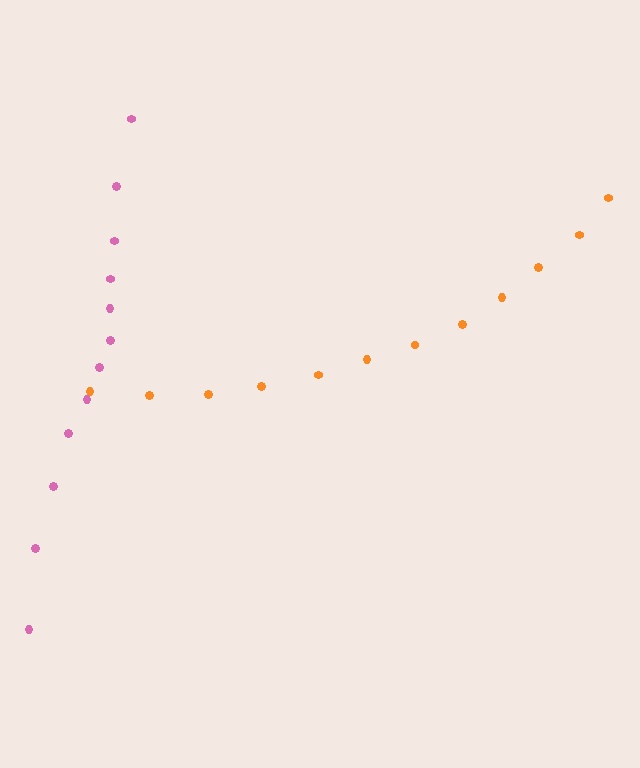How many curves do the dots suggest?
There are 2 distinct paths.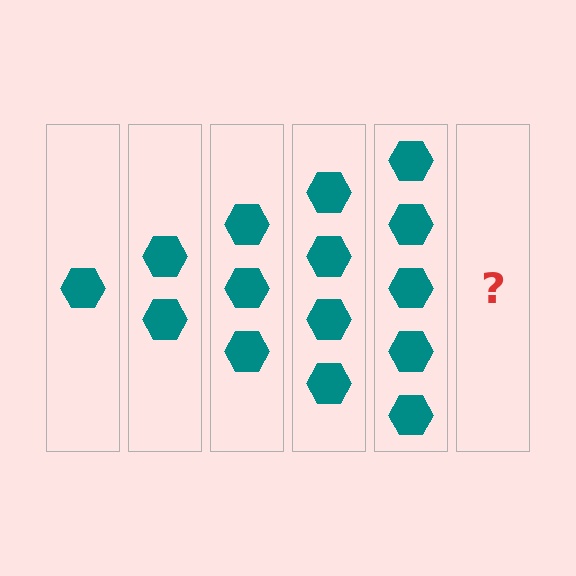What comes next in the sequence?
The next element should be 6 hexagons.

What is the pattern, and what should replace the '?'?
The pattern is that each step adds one more hexagon. The '?' should be 6 hexagons.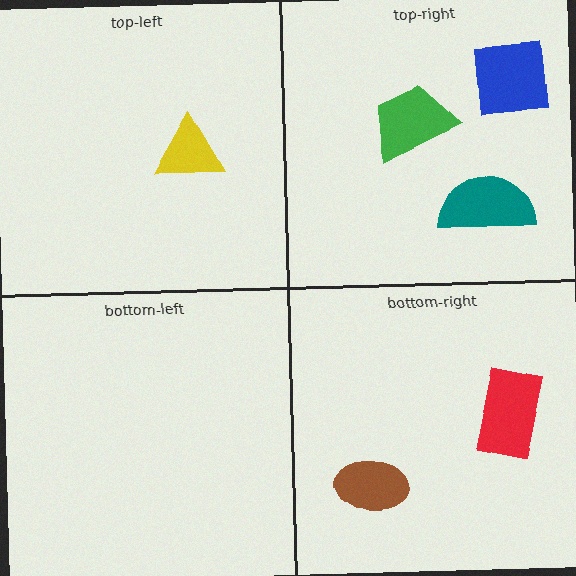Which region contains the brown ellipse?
The bottom-right region.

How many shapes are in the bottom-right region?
2.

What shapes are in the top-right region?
The green trapezoid, the teal semicircle, the blue square.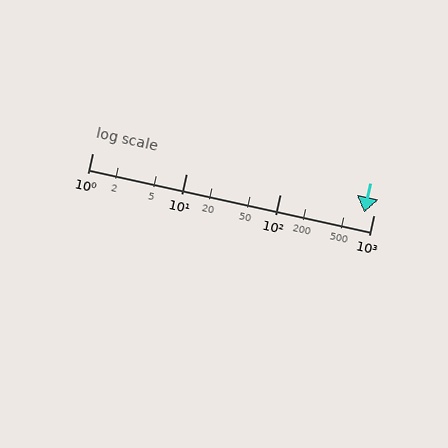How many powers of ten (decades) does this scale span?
The scale spans 3 decades, from 1 to 1000.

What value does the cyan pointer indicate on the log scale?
The pointer indicates approximately 790.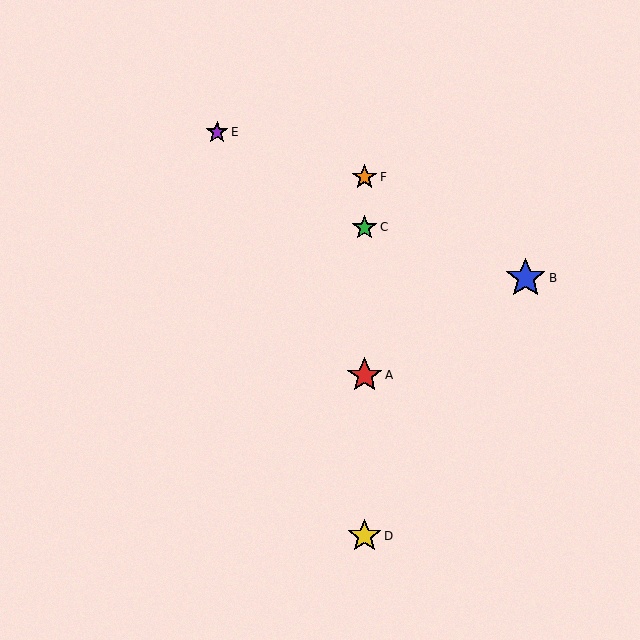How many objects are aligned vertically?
4 objects (A, C, D, F) are aligned vertically.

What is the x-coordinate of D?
Object D is at x≈365.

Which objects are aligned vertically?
Objects A, C, D, F are aligned vertically.